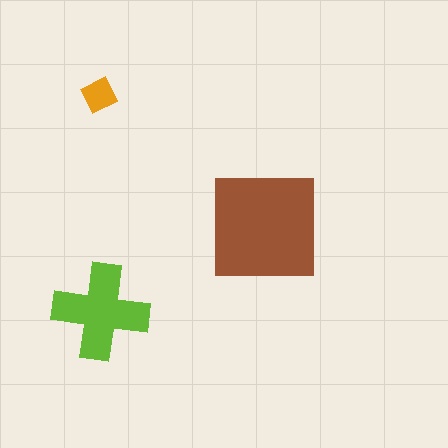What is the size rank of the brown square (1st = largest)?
1st.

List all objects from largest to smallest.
The brown square, the lime cross, the orange diamond.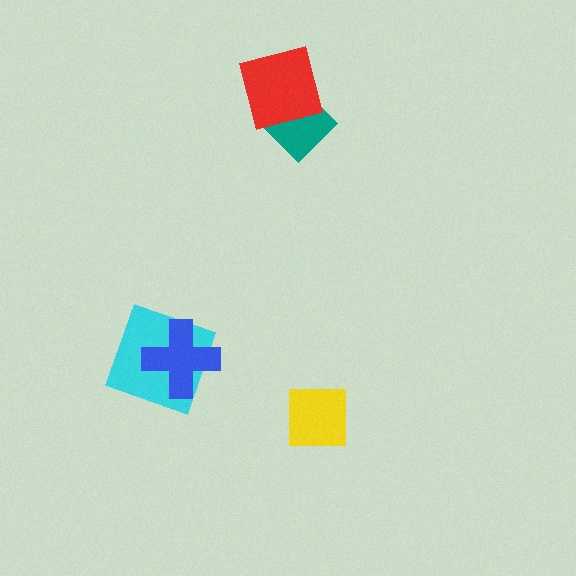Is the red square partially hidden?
No, no other shape covers it.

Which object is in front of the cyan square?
The blue cross is in front of the cyan square.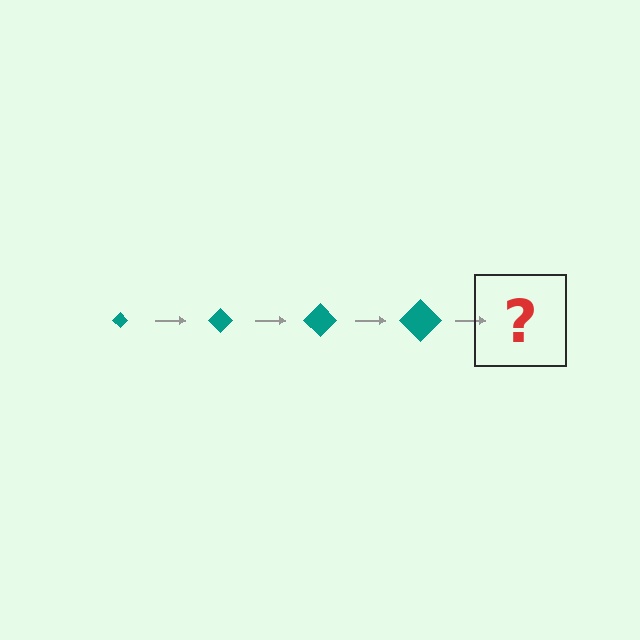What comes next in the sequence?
The next element should be a teal diamond, larger than the previous one.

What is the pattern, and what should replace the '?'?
The pattern is that the diamond gets progressively larger each step. The '?' should be a teal diamond, larger than the previous one.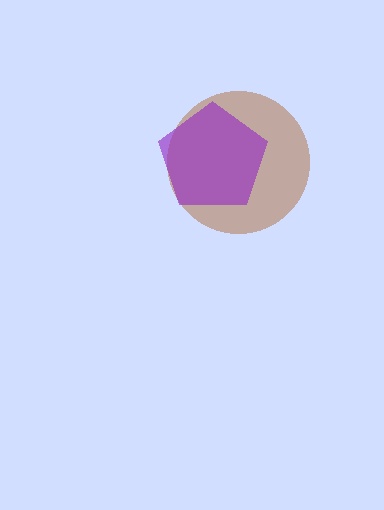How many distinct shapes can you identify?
There are 2 distinct shapes: a brown circle, a purple pentagon.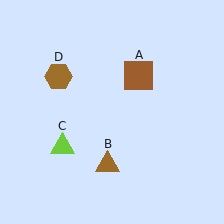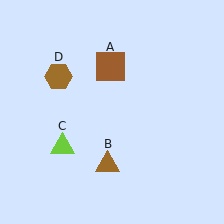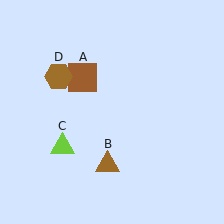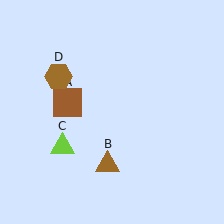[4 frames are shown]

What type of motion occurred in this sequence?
The brown square (object A) rotated counterclockwise around the center of the scene.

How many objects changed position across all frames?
1 object changed position: brown square (object A).